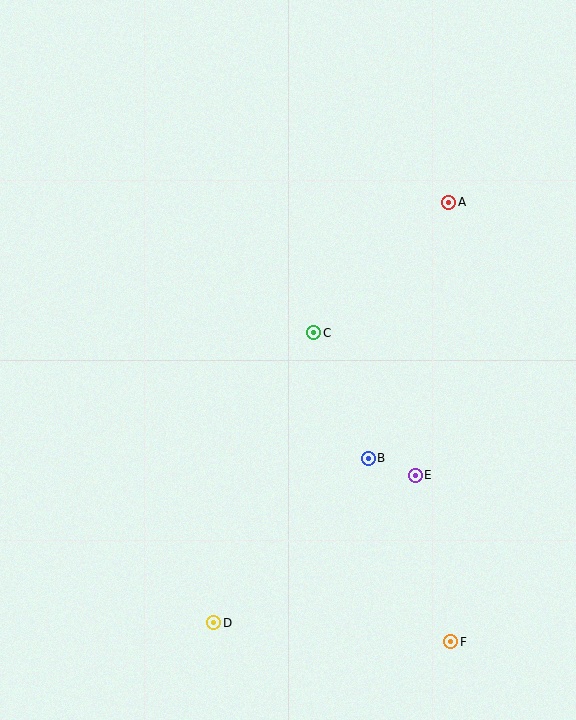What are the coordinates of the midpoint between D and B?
The midpoint between D and B is at (291, 541).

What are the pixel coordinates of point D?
Point D is at (214, 623).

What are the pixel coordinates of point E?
Point E is at (415, 475).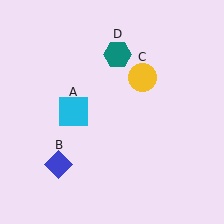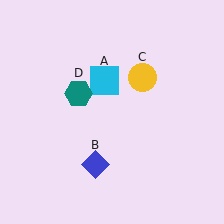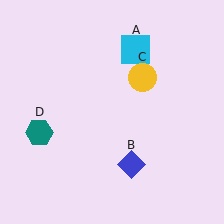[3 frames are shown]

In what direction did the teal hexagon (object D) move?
The teal hexagon (object D) moved down and to the left.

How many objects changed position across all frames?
3 objects changed position: cyan square (object A), blue diamond (object B), teal hexagon (object D).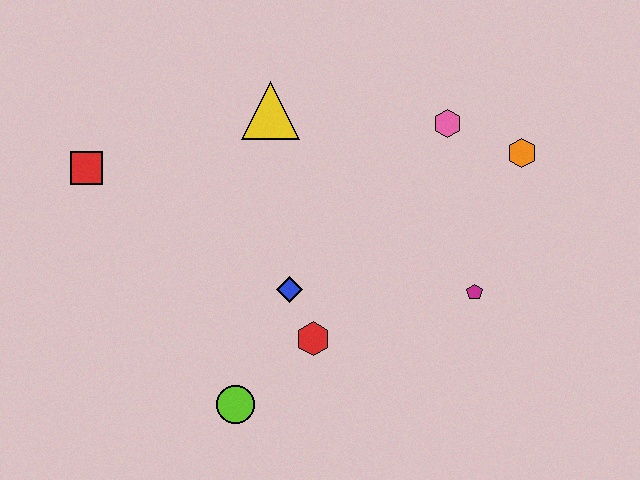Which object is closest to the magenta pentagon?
The orange hexagon is closest to the magenta pentagon.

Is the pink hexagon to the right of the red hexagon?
Yes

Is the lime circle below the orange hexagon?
Yes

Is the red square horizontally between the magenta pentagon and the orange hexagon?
No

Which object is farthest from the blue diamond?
The orange hexagon is farthest from the blue diamond.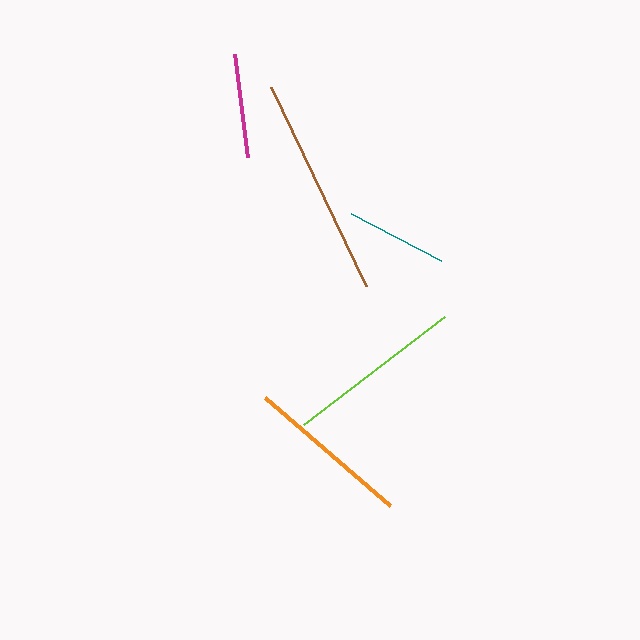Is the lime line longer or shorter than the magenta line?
The lime line is longer than the magenta line.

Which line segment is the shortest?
The teal line is the shortest at approximately 102 pixels.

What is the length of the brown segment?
The brown segment is approximately 220 pixels long.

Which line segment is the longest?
The brown line is the longest at approximately 220 pixels.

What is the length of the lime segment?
The lime segment is approximately 177 pixels long.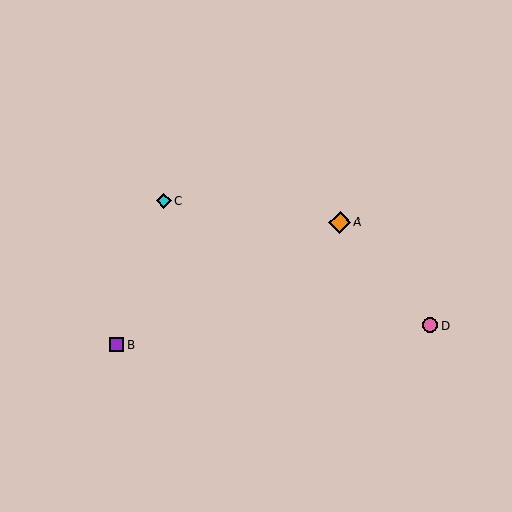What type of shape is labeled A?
Shape A is an orange diamond.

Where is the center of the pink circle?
The center of the pink circle is at (430, 325).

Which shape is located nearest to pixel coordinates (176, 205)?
The cyan diamond (labeled C) at (163, 201) is nearest to that location.